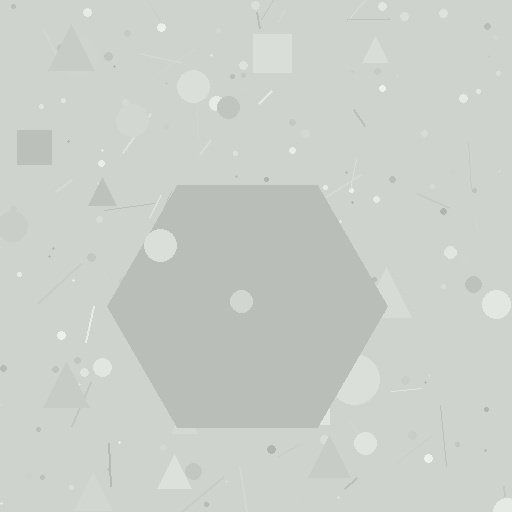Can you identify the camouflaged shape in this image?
The camouflaged shape is a hexagon.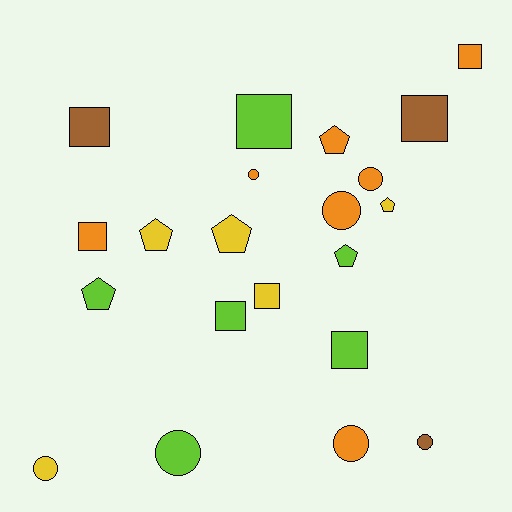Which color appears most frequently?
Orange, with 7 objects.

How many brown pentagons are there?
There are no brown pentagons.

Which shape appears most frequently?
Square, with 8 objects.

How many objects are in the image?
There are 21 objects.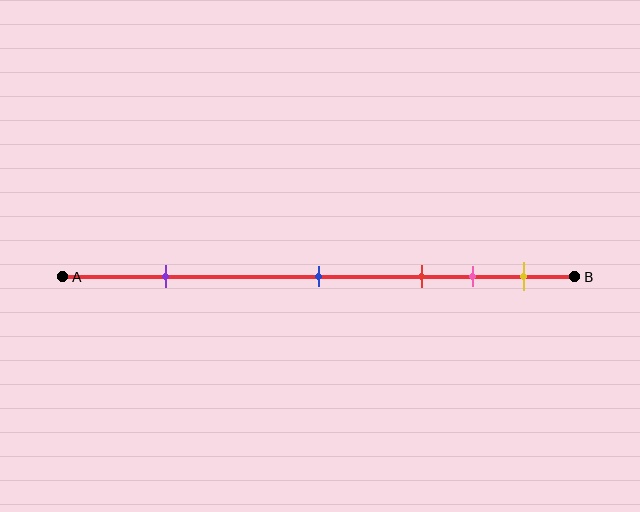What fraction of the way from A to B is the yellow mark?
The yellow mark is approximately 90% (0.9) of the way from A to B.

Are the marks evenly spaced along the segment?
No, the marks are not evenly spaced.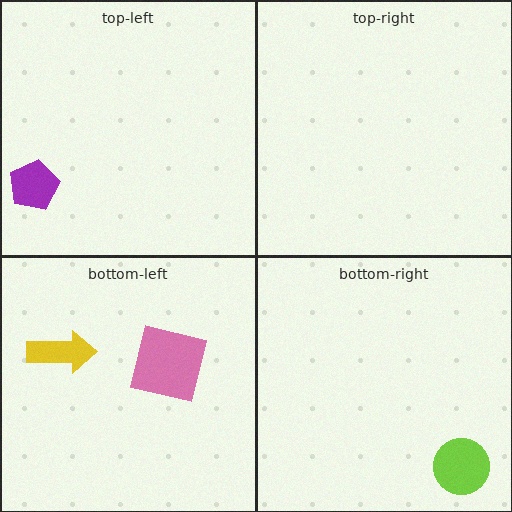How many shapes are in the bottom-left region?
2.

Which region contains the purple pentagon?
The top-left region.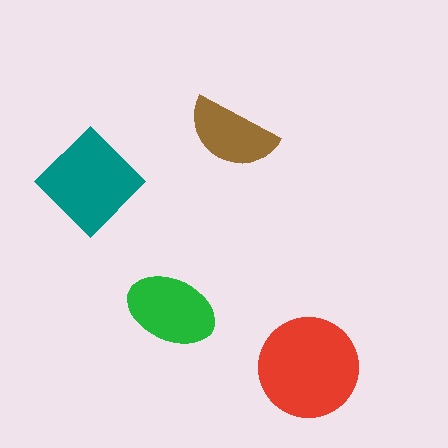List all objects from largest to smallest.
The red circle, the teal diamond, the green ellipse, the brown semicircle.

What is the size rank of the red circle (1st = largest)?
1st.